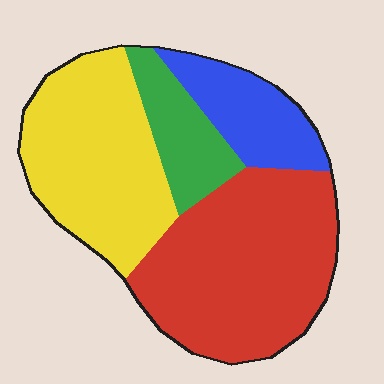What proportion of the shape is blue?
Blue covers 14% of the shape.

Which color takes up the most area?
Red, at roughly 40%.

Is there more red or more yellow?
Red.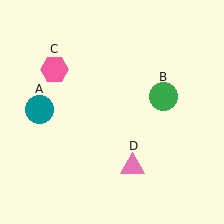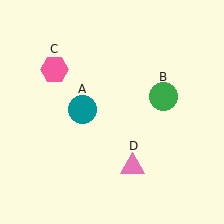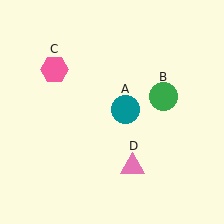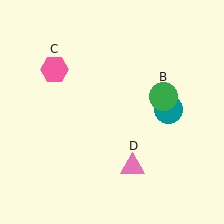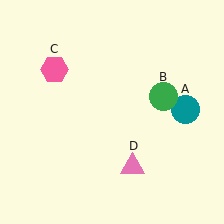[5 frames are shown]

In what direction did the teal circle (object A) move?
The teal circle (object A) moved right.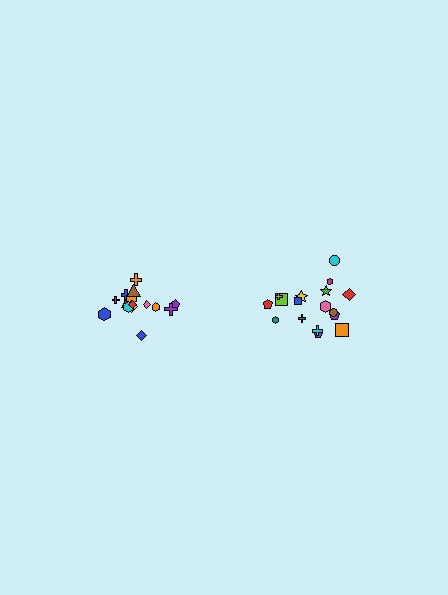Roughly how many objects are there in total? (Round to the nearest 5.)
Roughly 35 objects in total.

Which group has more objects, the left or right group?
The right group.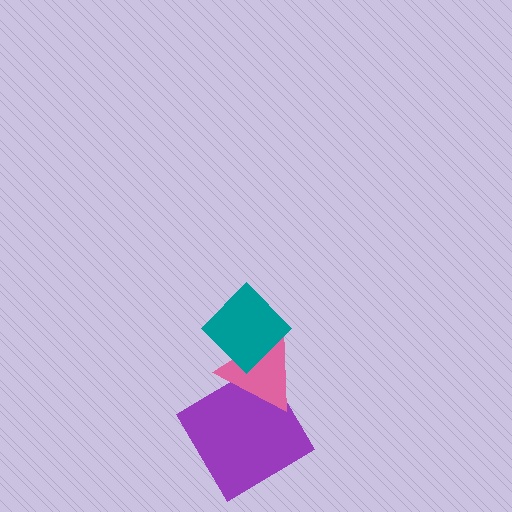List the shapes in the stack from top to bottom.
From top to bottom: the teal diamond, the pink triangle, the purple diamond.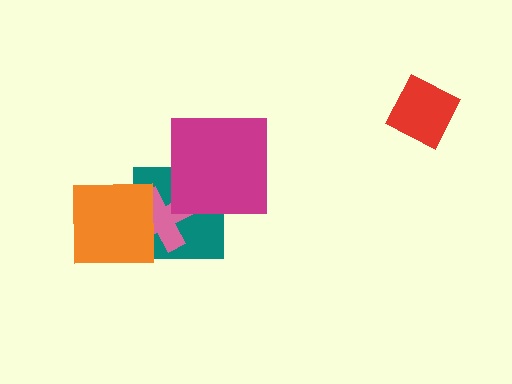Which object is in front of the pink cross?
The orange square is in front of the pink cross.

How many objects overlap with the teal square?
3 objects overlap with the teal square.